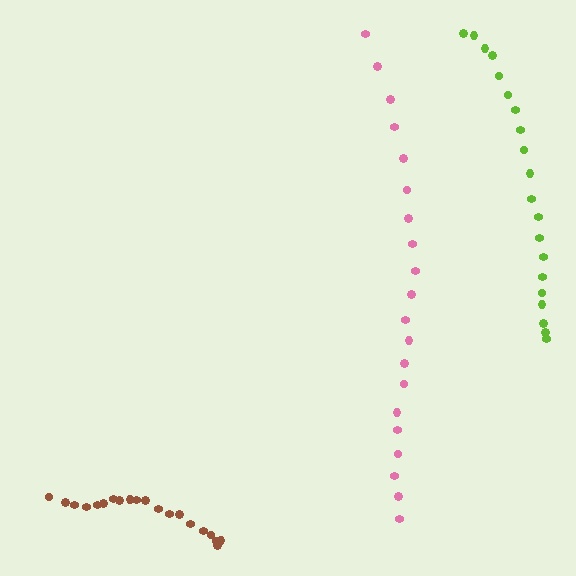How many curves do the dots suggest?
There are 3 distinct paths.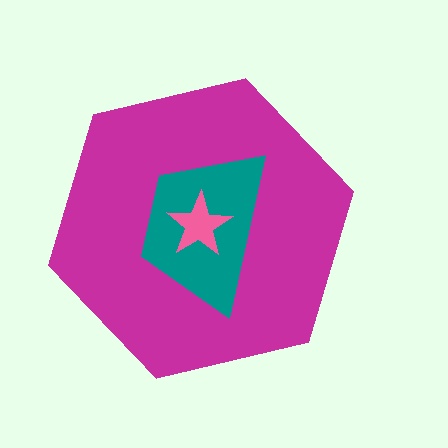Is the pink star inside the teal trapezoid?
Yes.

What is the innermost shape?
The pink star.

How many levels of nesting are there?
3.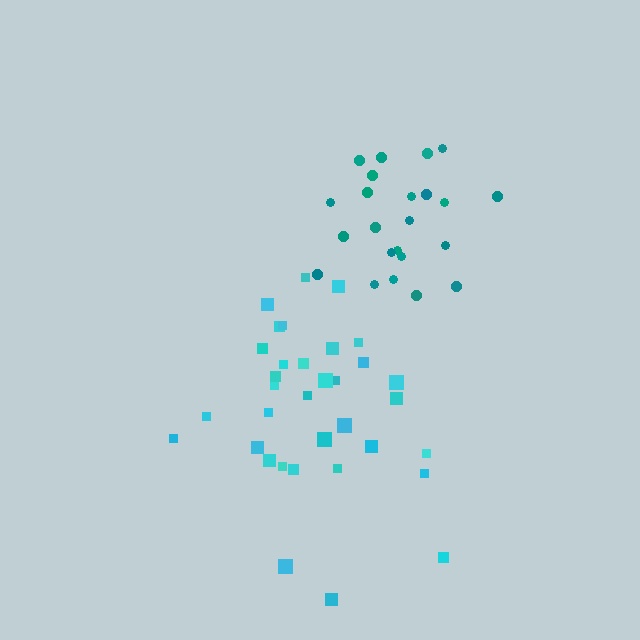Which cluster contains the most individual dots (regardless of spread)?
Cyan (34).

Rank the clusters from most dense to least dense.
teal, cyan.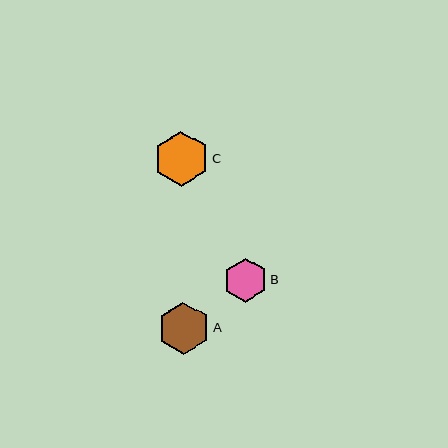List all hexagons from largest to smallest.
From largest to smallest: C, A, B.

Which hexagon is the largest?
Hexagon C is the largest with a size of approximately 55 pixels.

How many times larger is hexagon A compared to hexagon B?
Hexagon A is approximately 1.2 times the size of hexagon B.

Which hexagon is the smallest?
Hexagon B is the smallest with a size of approximately 43 pixels.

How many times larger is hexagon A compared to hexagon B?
Hexagon A is approximately 1.2 times the size of hexagon B.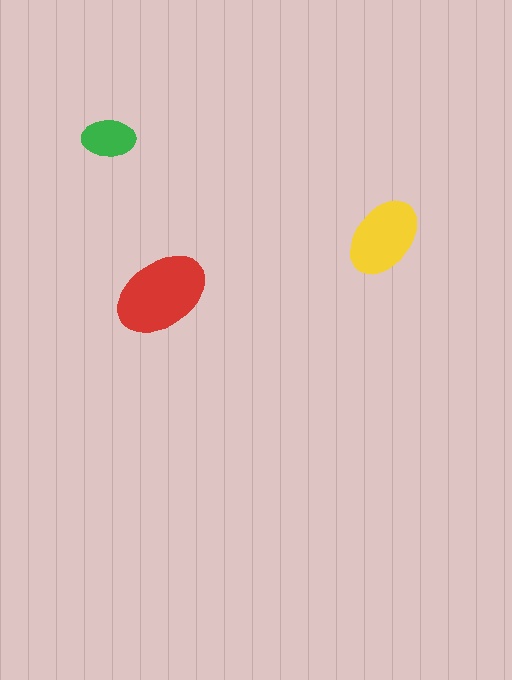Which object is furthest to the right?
The yellow ellipse is rightmost.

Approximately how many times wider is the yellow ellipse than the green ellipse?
About 1.5 times wider.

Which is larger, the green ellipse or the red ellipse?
The red one.